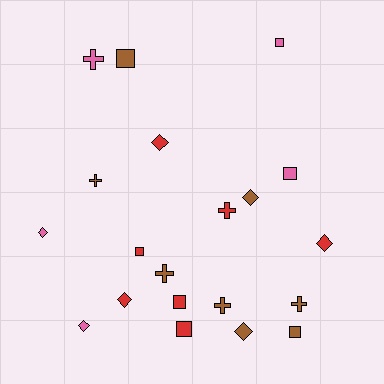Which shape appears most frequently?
Diamond, with 7 objects.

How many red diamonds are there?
There are 3 red diamonds.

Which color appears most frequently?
Brown, with 8 objects.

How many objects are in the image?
There are 20 objects.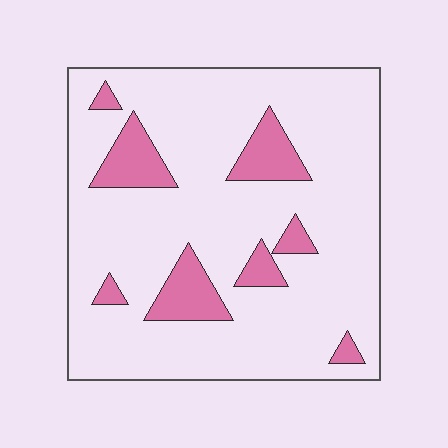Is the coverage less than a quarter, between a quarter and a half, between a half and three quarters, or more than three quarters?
Less than a quarter.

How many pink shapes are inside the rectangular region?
8.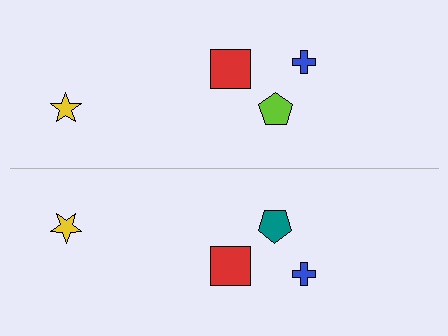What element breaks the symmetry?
The teal pentagon on the bottom side breaks the symmetry — its mirror counterpart is lime.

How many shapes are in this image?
There are 8 shapes in this image.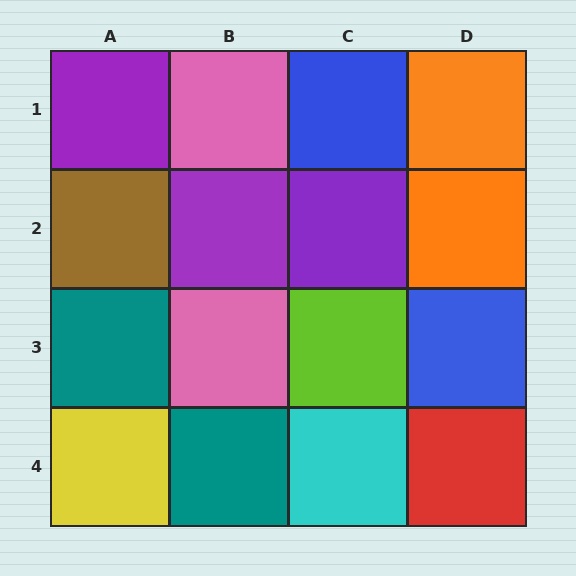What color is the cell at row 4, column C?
Cyan.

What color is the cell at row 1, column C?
Blue.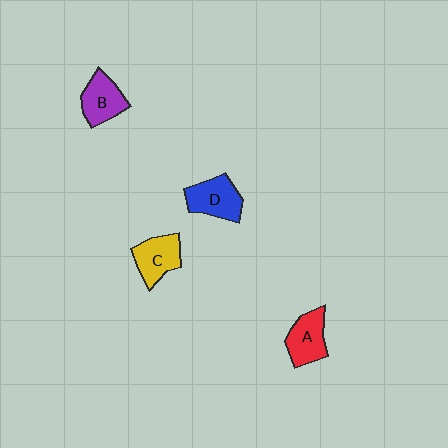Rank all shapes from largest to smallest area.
From largest to smallest: D (blue), A (red), C (yellow), B (purple).